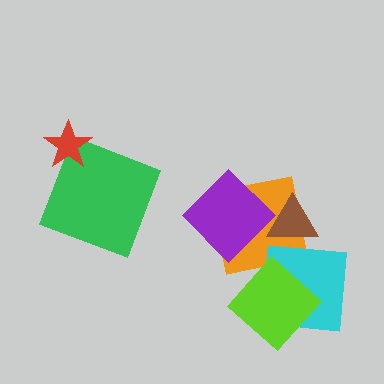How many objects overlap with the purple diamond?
2 objects overlap with the purple diamond.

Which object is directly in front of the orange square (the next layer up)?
The brown triangle is directly in front of the orange square.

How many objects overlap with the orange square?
2 objects overlap with the orange square.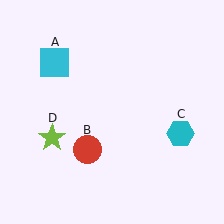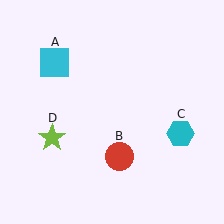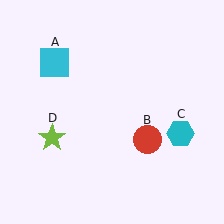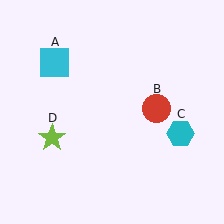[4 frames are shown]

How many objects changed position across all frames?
1 object changed position: red circle (object B).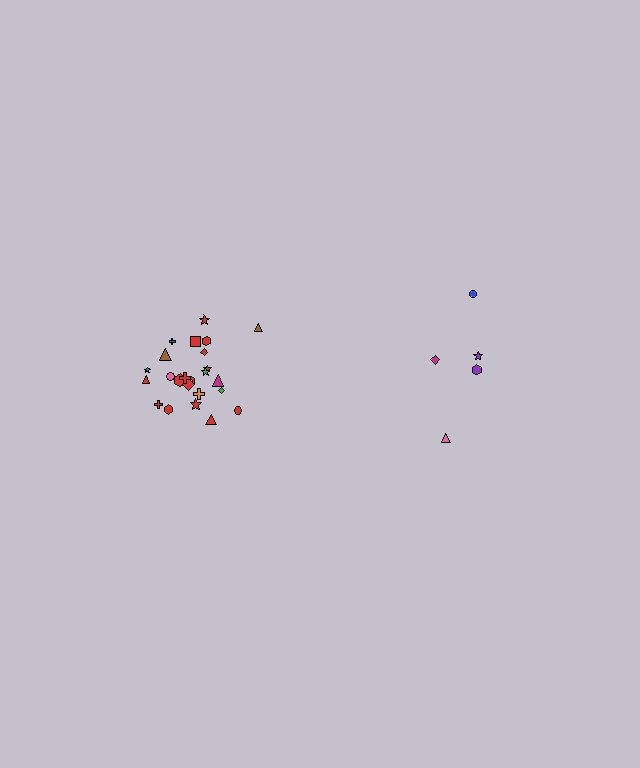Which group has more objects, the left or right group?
The left group.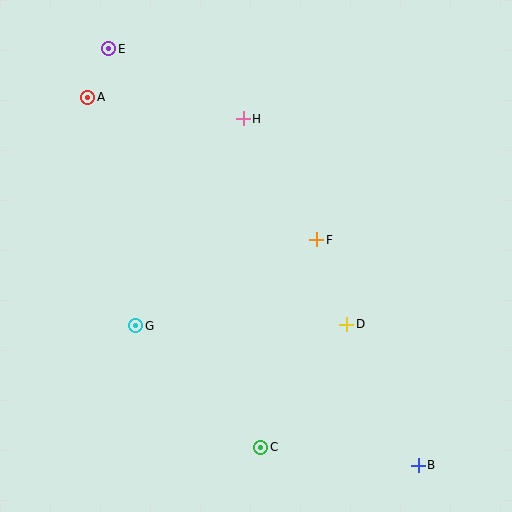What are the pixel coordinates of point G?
Point G is at (136, 326).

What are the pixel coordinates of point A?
Point A is at (88, 97).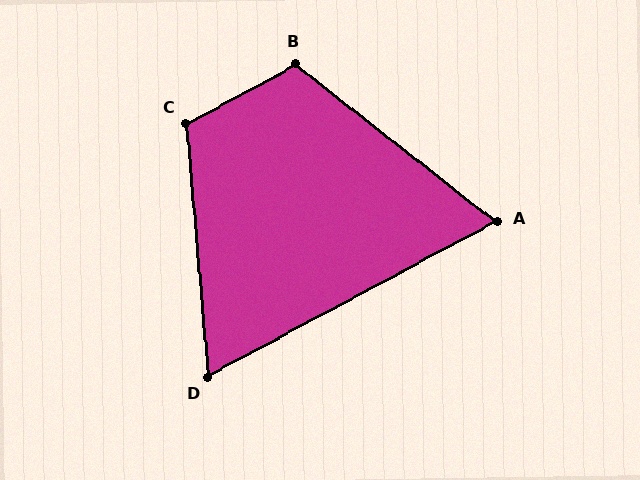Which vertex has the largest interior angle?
C, at approximately 114 degrees.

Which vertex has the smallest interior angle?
A, at approximately 66 degrees.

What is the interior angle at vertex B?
Approximately 114 degrees (obtuse).